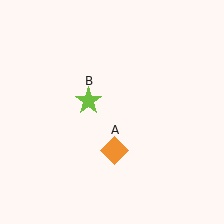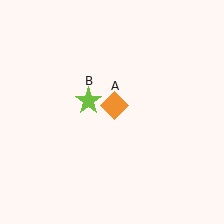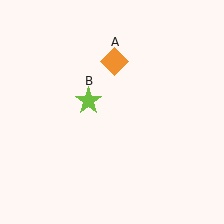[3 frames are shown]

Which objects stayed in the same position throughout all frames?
Lime star (object B) remained stationary.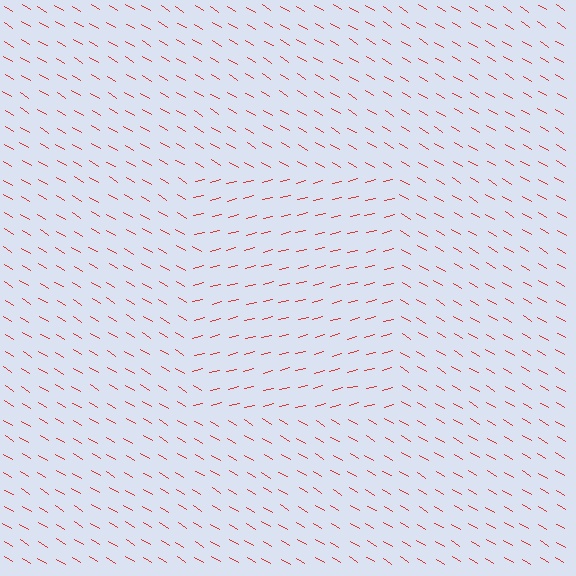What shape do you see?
I see a rectangle.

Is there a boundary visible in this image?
Yes, there is a texture boundary formed by a change in line orientation.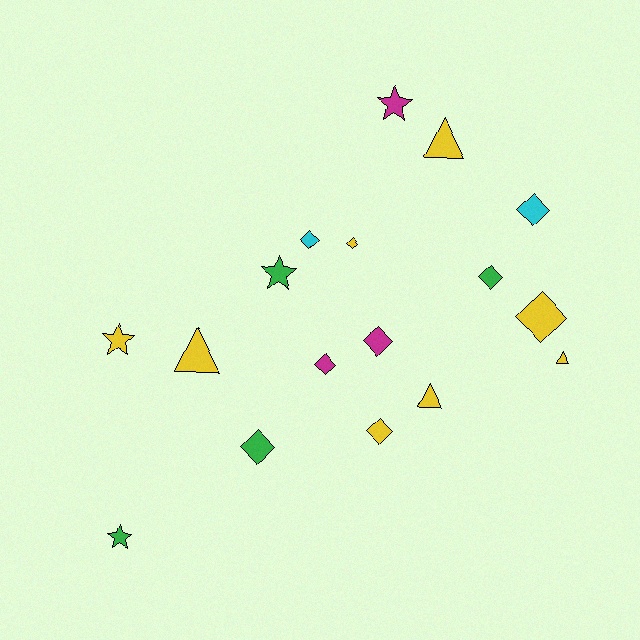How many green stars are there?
There are 2 green stars.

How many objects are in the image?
There are 17 objects.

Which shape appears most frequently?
Diamond, with 9 objects.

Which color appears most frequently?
Yellow, with 8 objects.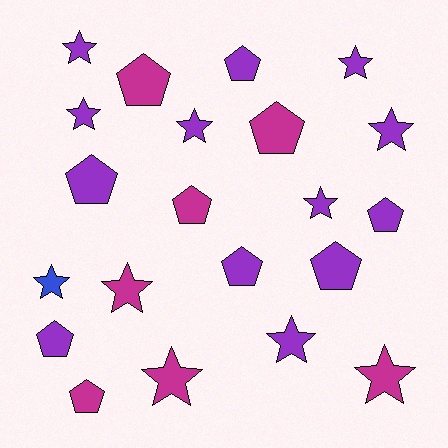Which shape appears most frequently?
Star, with 11 objects.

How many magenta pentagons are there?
There are 4 magenta pentagons.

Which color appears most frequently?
Purple, with 13 objects.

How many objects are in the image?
There are 21 objects.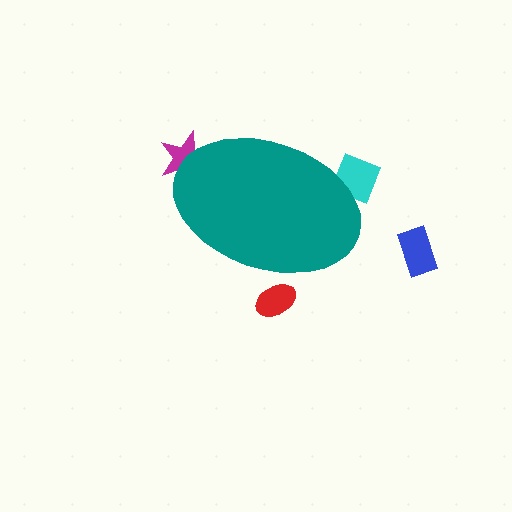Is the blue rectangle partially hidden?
No, the blue rectangle is fully visible.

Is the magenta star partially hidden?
Yes, the magenta star is partially hidden behind the teal ellipse.